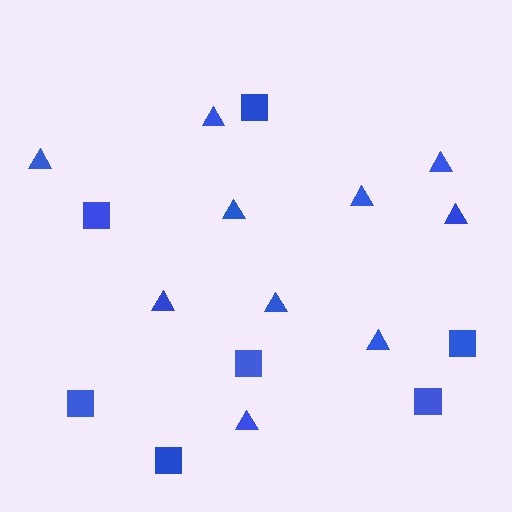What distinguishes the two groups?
There are 2 groups: one group of triangles (10) and one group of squares (7).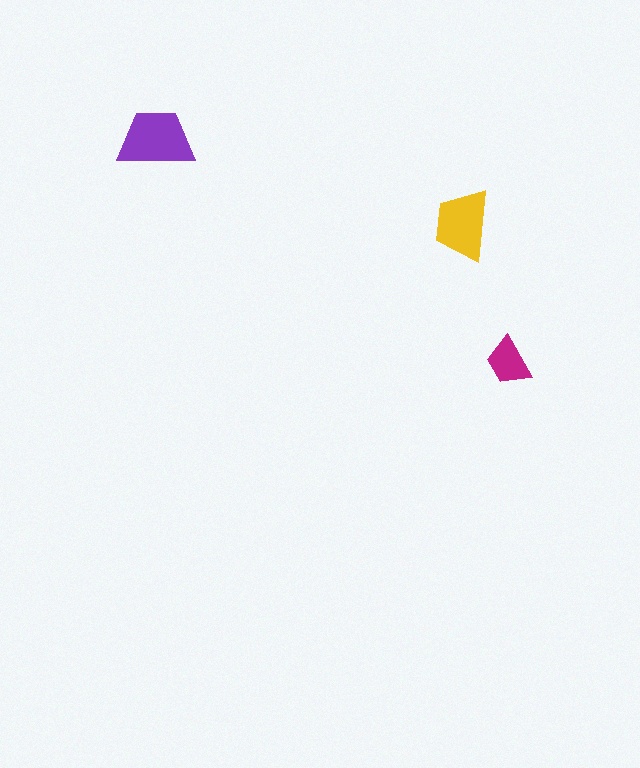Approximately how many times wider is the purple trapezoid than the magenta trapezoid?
About 1.5 times wider.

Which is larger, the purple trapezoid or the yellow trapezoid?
The purple one.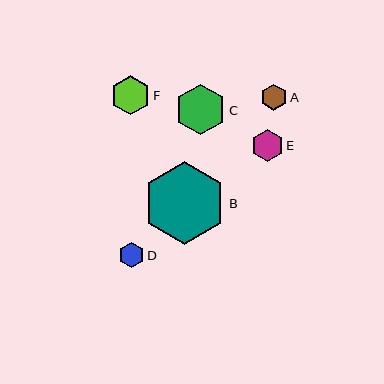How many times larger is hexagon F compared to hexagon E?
Hexagon F is approximately 1.2 times the size of hexagon E.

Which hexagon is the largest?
Hexagon B is the largest with a size of approximately 83 pixels.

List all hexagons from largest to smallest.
From largest to smallest: B, C, F, E, A, D.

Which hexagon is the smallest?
Hexagon D is the smallest with a size of approximately 25 pixels.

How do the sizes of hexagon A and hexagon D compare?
Hexagon A and hexagon D are approximately the same size.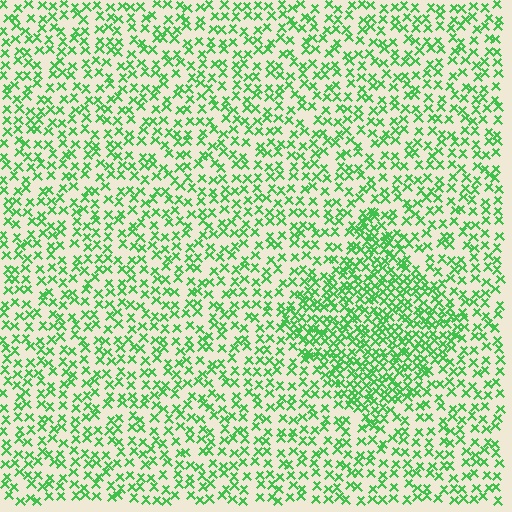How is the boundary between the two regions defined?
The boundary is defined by a change in element density (approximately 1.9x ratio). All elements are the same color, size, and shape.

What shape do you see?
I see a diamond.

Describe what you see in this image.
The image contains small green elements arranged at two different densities. A diamond-shaped region is visible where the elements are more densely packed than the surrounding area.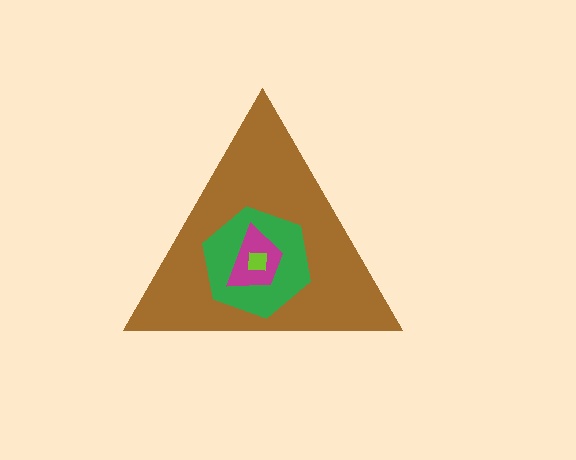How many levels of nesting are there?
4.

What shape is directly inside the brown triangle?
The green hexagon.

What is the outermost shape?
The brown triangle.